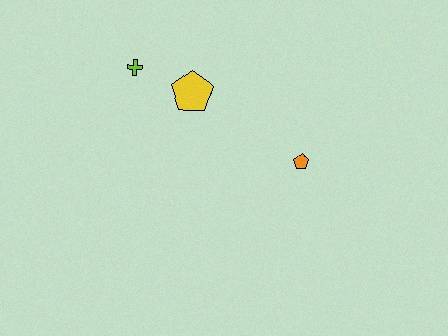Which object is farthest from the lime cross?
The orange pentagon is farthest from the lime cross.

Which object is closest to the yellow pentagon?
The lime cross is closest to the yellow pentagon.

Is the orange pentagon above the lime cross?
No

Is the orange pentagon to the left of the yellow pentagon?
No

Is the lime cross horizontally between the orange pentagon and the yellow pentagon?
No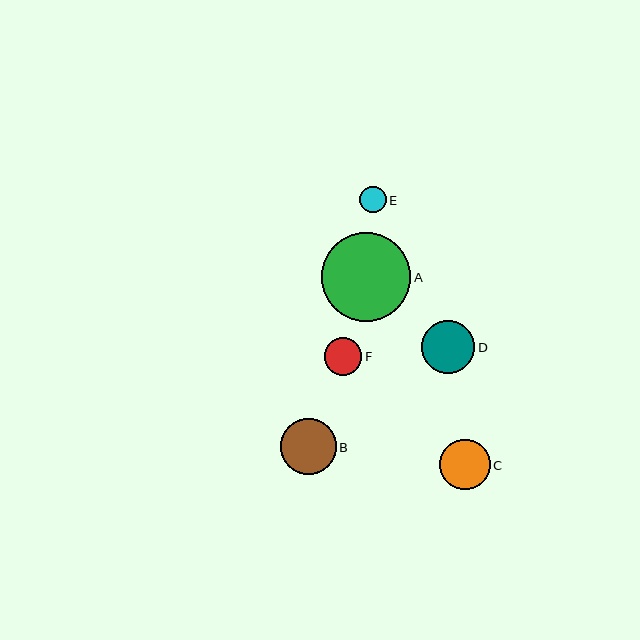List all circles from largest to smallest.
From largest to smallest: A, B, D, C, F, E.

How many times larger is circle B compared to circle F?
Circle B is approximately 1.5 times the size of circle F.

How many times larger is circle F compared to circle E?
Circle F is approximately 1.4 times the size of circle E.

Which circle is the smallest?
Circle E is the smallest with a size of approximately 27 pixels.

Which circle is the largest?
Circle A is the largest with a size of approximately 90 pixels.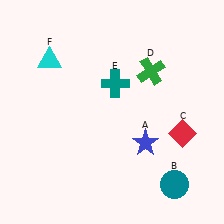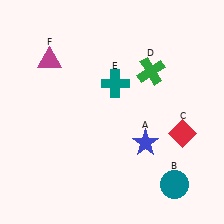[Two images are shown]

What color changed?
The triangle (F) changed from cyan in Image 1 to magenta in Image 2.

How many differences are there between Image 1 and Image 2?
There is 1 difference between the two images.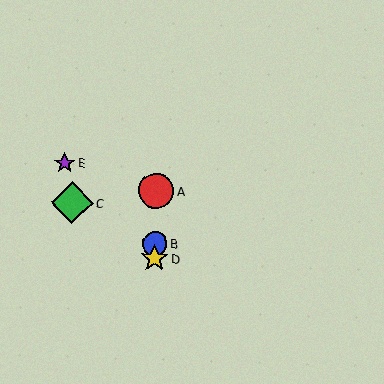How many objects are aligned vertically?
3 objects (A, B, D) are aligned vertically.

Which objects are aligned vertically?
Objects A, B, D are aligned vertically.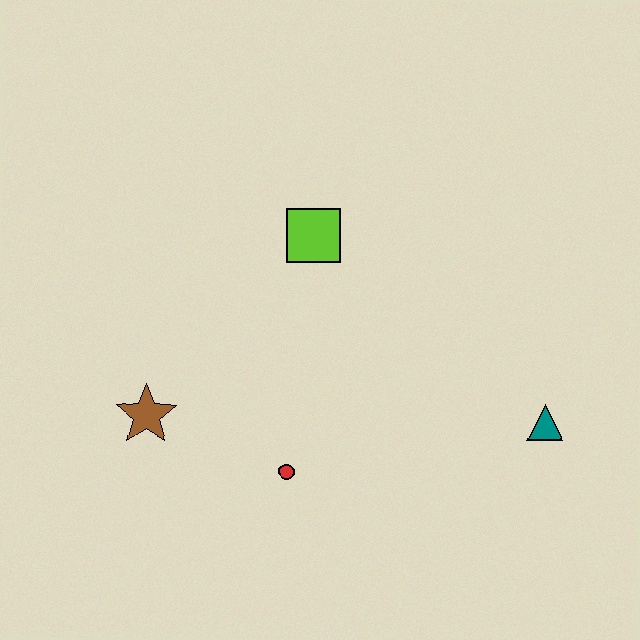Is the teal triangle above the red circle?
Yes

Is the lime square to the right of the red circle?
Yes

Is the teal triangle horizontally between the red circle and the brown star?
No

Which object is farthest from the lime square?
The teal triangle is farthest from the lime square.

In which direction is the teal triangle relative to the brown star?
The teal triangle is to the right of the brown star.